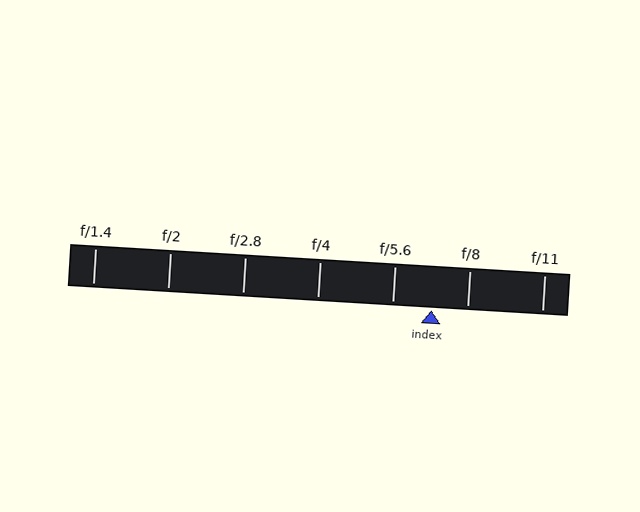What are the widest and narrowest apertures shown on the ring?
The widest aperture shown is f/1.4 and the narrowest is f/11.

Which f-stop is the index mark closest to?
The index mark is closest to f/8.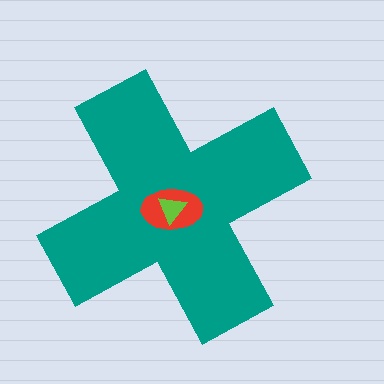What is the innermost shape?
The lime triangle.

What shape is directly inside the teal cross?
The red ellipse.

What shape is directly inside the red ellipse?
The lime triangle.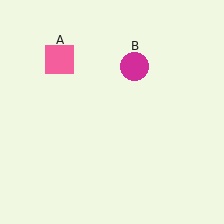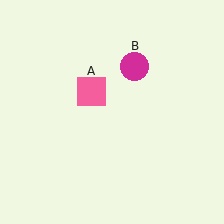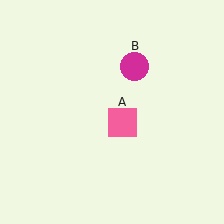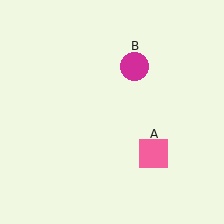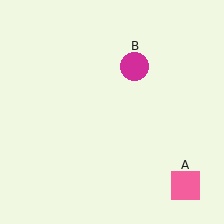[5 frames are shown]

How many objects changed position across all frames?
1 object changed position: pink square (object A).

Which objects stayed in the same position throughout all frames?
Magenta circle (object B) remained stationary.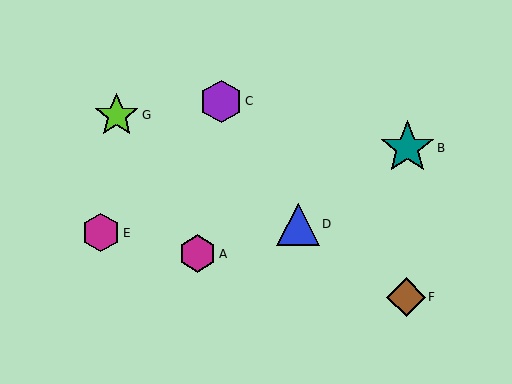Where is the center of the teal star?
The center of the teal star is at (407, 148).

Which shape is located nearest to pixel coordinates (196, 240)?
The magenta hexagon (labeled A) at (198, 254) is nearest to that location.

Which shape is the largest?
The teal star (labeled B) is the largest.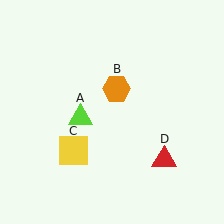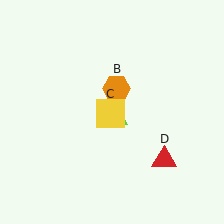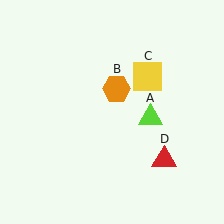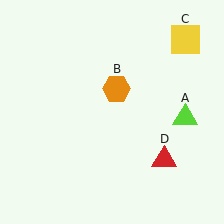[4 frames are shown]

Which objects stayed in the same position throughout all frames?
Orange hexagon (object B) and red triangle (object D) remained stationary.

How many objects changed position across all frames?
2 objects changed position: lime triangle (object A), yellow square (object C).